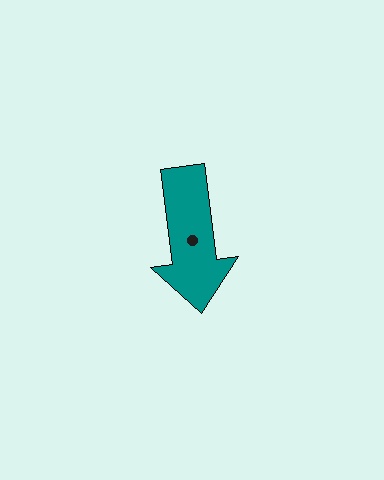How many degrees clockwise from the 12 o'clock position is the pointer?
Approximately 173 degrees.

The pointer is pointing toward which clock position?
Roughly 6 o'clock.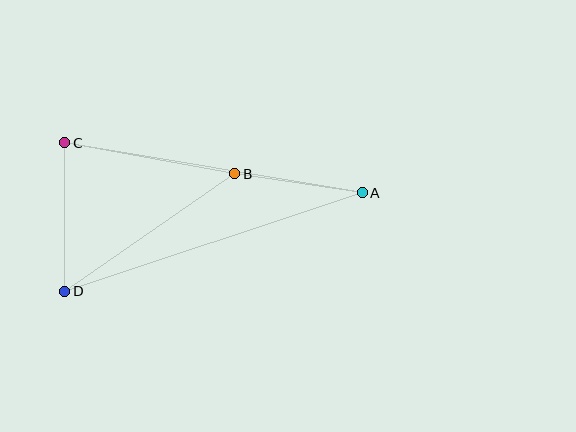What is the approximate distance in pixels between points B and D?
The distance between B and D is approximately 207 pixels.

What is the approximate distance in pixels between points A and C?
The distance between A and C is approximately 301 pixels.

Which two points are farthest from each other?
Points A and D are farthest from each other.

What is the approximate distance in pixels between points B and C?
The distance between B and C is approximately 173 pixels.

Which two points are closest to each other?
Points A and B are closest to each other.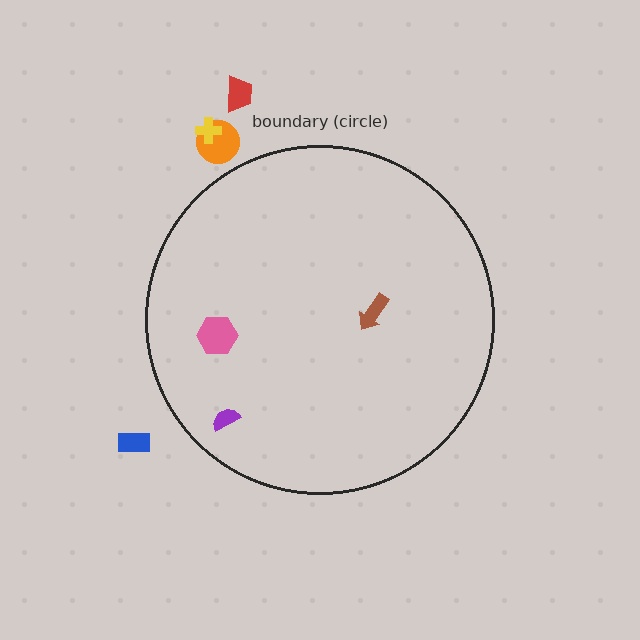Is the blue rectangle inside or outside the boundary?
Outside.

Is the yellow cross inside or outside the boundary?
Outside.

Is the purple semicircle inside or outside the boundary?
Inside.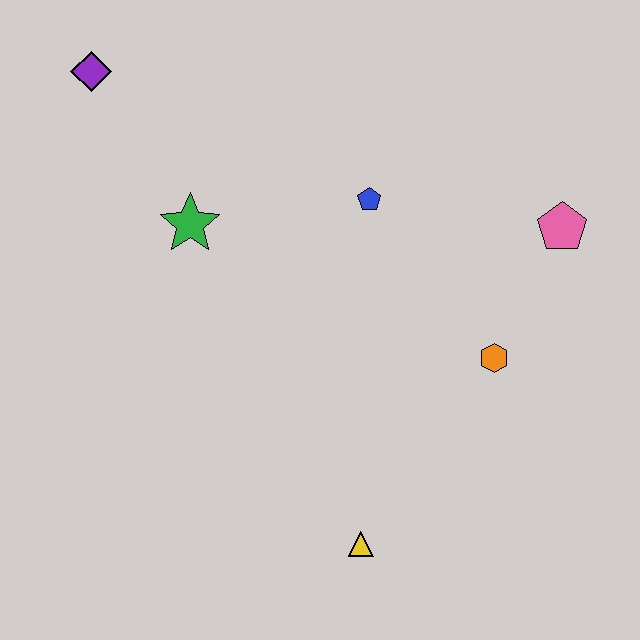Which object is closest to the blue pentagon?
The green star is closest to the blue pentagon.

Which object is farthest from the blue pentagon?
The yellow triangle is farthest from the blue pentagon.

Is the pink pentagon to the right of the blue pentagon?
Yes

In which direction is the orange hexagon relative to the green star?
The orange hexagon is to the right of the green star.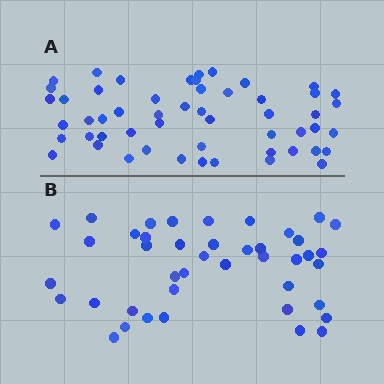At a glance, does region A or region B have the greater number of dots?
Region A (the top region) has more dots.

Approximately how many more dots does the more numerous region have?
Region A has roughly 12 or so more dots than region B.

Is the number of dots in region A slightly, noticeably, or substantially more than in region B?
Region A has noticeably more, but not dramatically so. The ratio is roughly 1.3 to 1.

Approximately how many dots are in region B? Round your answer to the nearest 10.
About 40 dots. (The exact count is 42, which rounds to 40.)